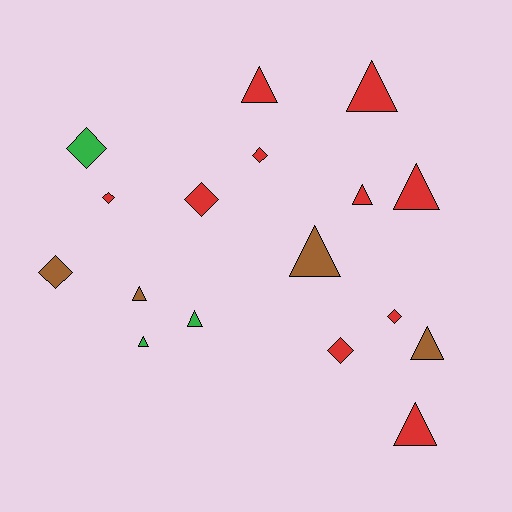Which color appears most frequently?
Red, with 10 objects.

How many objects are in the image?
There are 17 objects.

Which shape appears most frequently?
Triangle, with 10 objects.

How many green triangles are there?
There are 2 green triangles.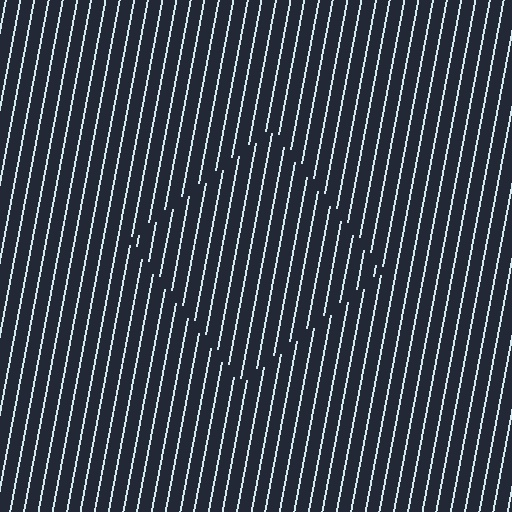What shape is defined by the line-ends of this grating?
An illusory square. The interior of the shape contains the same grating, shifted by half a period — the contour is defined by the phase discontinuity where line-ends from the inner and outer gratings abut.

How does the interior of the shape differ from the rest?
The interior of the shape contains the same grating, shifted by half a period — the contour is defined by the phase discontinuity where line-ends from the inner and outer gratings abut.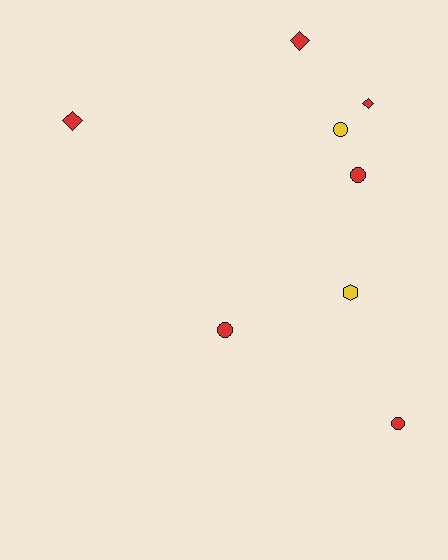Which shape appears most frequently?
Circle, with 4 objects.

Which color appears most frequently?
Red, with 6 objects.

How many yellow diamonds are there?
There are no yellow diamonds.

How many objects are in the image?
There are 8 objects.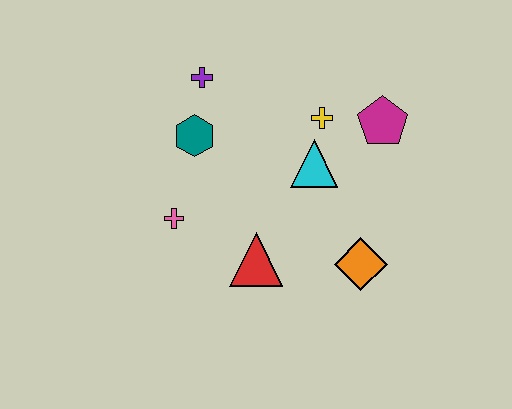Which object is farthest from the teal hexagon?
The orange diamond is farthest from the teal hexagon.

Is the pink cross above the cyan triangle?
No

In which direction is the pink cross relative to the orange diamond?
The pink cross is to the left of the orange diamond.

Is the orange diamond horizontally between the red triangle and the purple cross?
No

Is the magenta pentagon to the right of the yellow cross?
Yes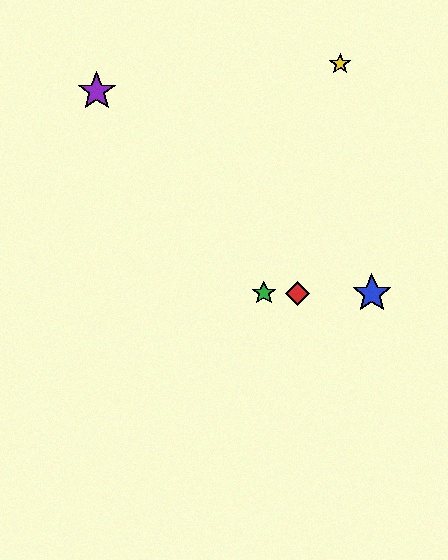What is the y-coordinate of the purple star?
The purple star is at y≈91.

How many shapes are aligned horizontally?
3 shapes (the red diamond, the blue star, the green star) are aligned horizontally.